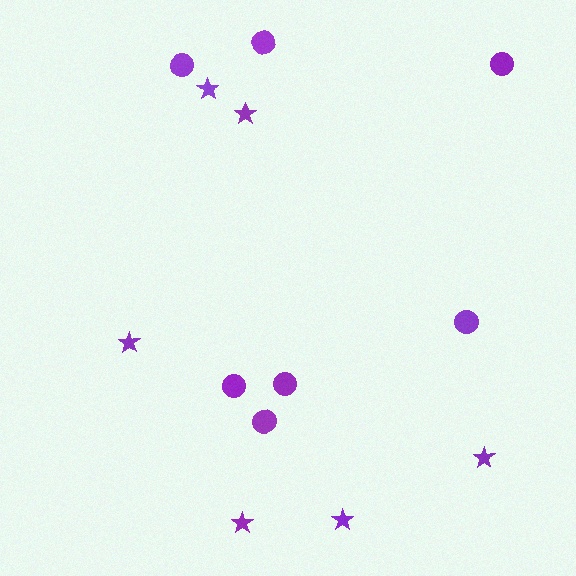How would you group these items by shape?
There are 2 groups: one group of circles (7) and one group of stars (6).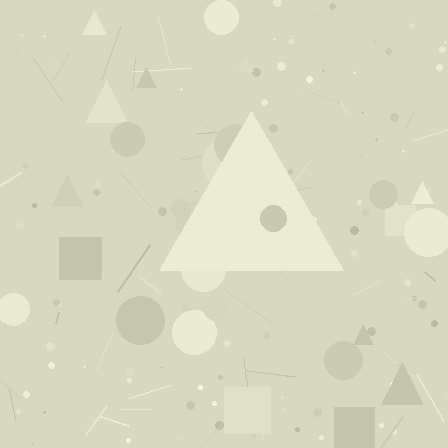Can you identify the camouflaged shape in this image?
The camouflaged shape is a triangle.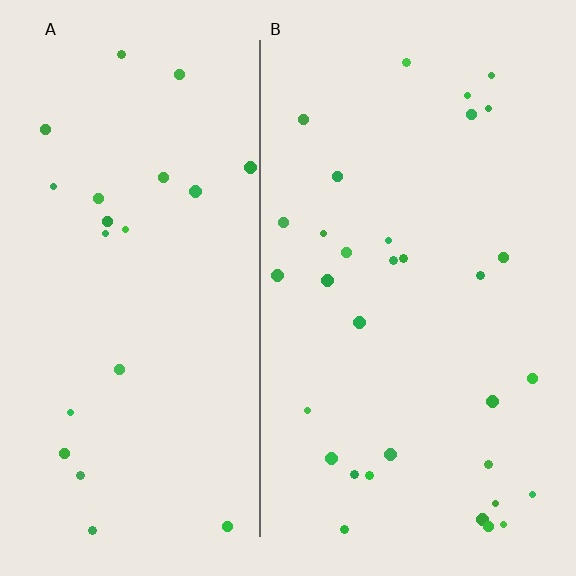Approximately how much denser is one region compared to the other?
Approximately 1.5× — region B over region A.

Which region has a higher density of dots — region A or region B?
B (the right).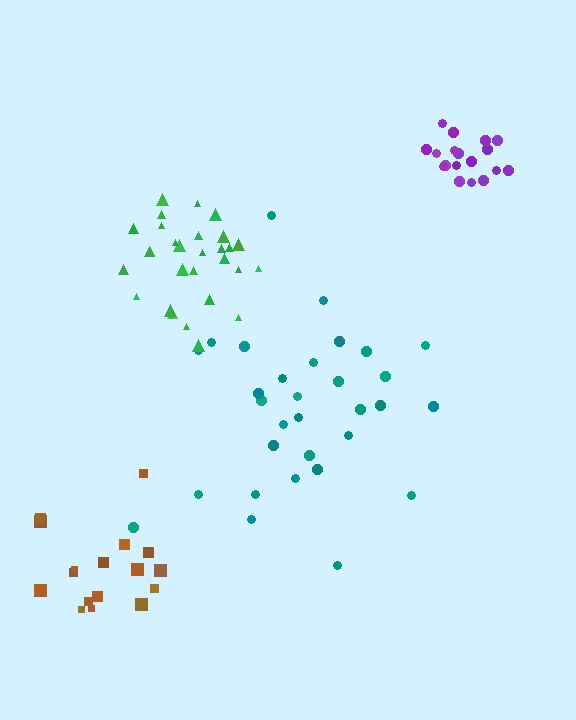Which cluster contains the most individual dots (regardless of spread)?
Teal (31).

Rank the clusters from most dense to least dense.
purple, green, brown, teal.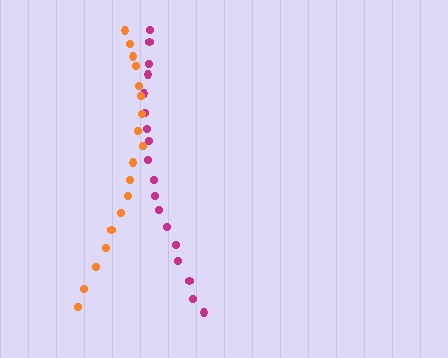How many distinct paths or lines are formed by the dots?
There are 2 distinct paths.